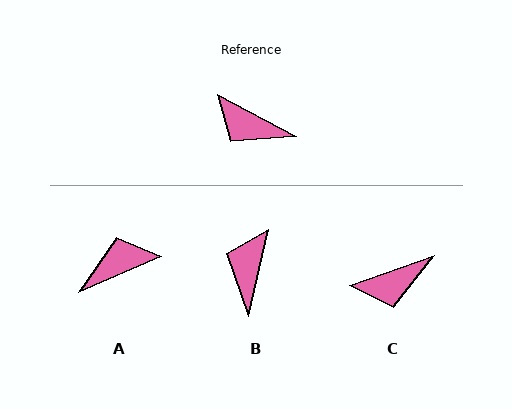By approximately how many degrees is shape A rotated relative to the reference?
Approximately 129 degrees clockwise.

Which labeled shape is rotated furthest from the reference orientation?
A, about 129 degrees away.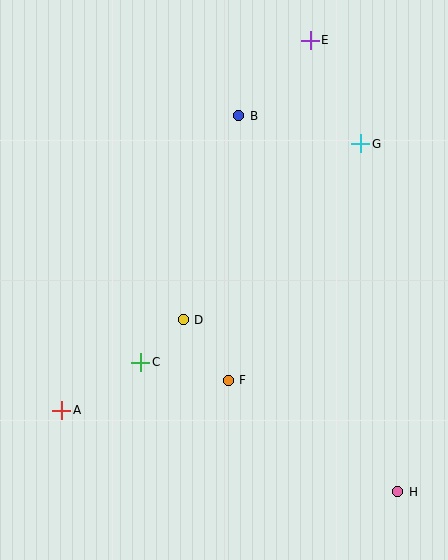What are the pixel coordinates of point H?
Point H is at (398, 492).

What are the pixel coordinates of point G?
Point G is at (361, 144).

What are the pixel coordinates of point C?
Point C is at (141, 362).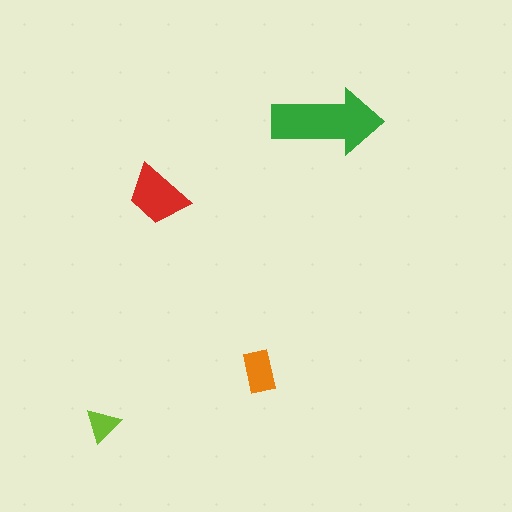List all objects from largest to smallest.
The green arrow, the red trapezoid, the orange rectangle, the lime triangle.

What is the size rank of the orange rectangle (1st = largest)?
3rd.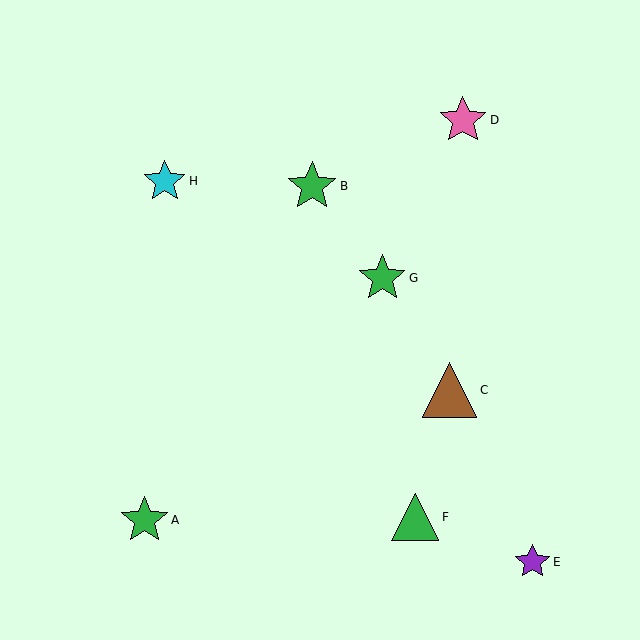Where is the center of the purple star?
The center of the purple star is at (533, 562).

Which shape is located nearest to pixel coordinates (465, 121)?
The pink star (labeled D) at (463, 120) is nearest to that location.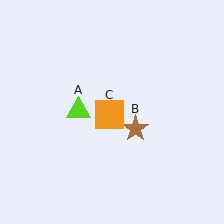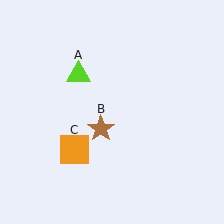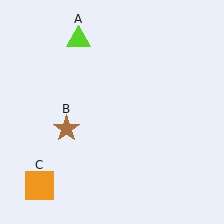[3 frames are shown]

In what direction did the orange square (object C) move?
The orange square (object C) moved down and to the left.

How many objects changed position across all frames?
3 objects changed position: lime triangle (object A), brown star (object B), orange square (object C).